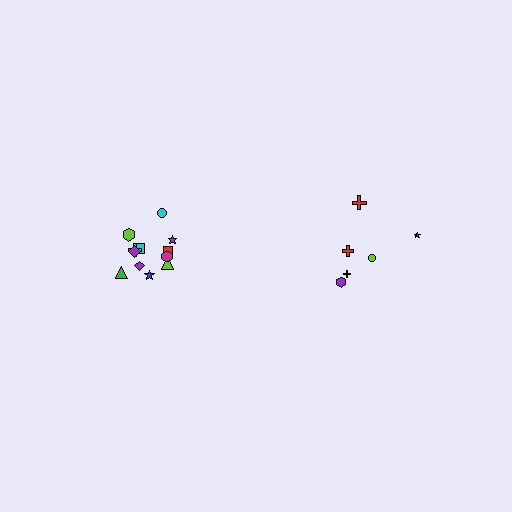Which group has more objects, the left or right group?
The left group.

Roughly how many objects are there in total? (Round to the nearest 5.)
Roughly 20 objects in total.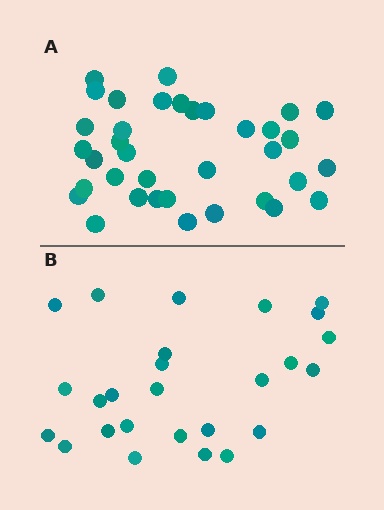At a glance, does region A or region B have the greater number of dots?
Region A (the top region) has more dots.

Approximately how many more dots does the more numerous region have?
Region A has roughly 10 or so more dots than region B.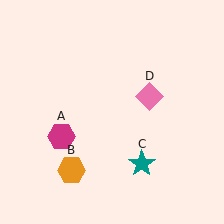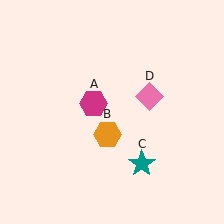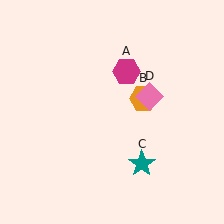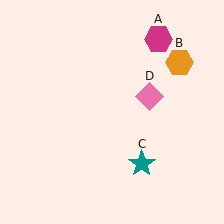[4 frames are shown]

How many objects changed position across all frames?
2 objects changed position: magenta hexagon (object A), orange hexagon (object B).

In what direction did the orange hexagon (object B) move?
The orange hexagon (object B) moved up and to the right.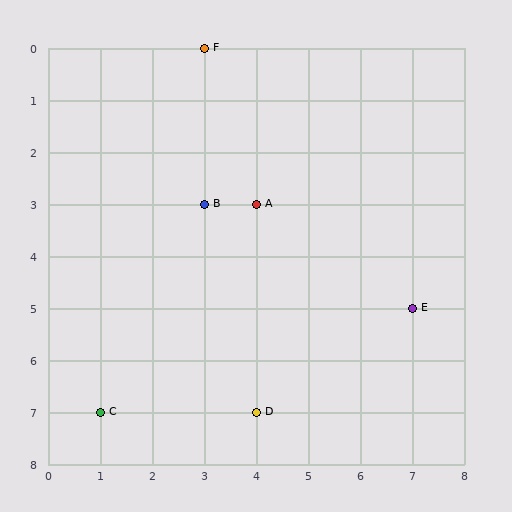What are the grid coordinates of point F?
Point F is at grid coordinates (3, 0).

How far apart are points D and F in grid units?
Points D and F are 1 column and 7 rows apart (about 7.1 grid units diagonally).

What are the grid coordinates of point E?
Point E is at grid coordinates (7, 5).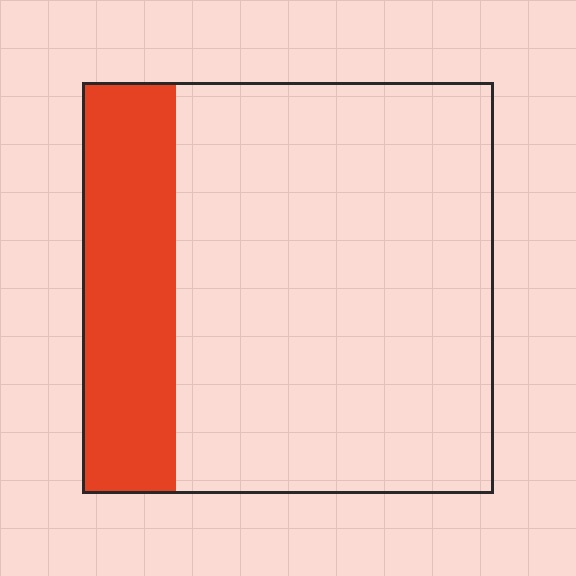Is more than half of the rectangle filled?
No.